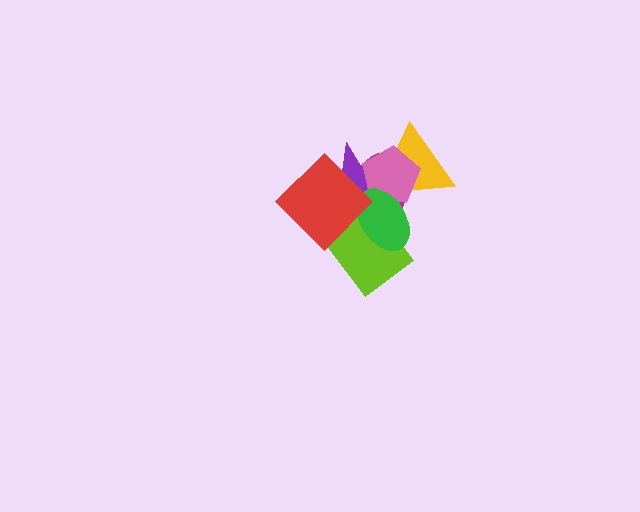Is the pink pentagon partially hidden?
Yes, it is partially covered by another shape.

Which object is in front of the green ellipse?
The red diamond is in front of the green ellipse.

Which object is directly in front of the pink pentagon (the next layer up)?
The lime rectangle is directly in front of the pink pentagon.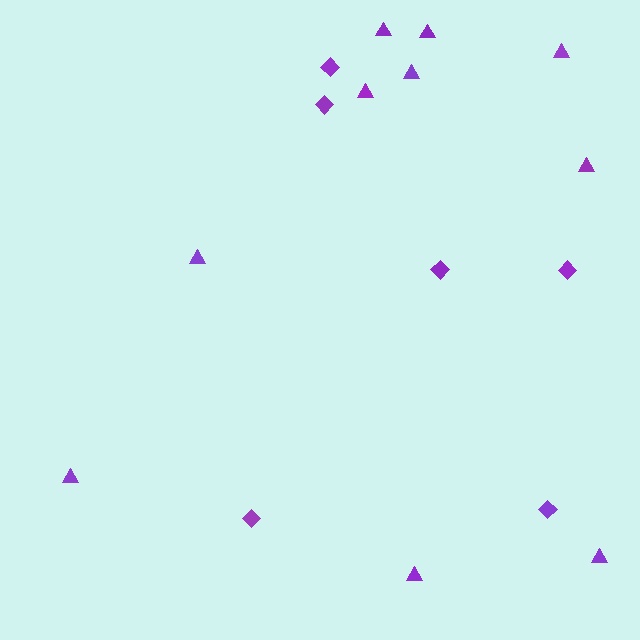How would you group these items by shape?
There are 2 groups: one group of triangles (10) and one group of diamonds (6).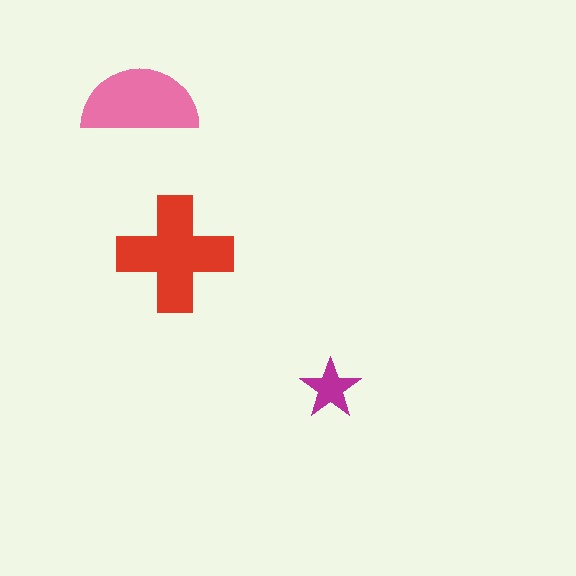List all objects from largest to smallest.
The red cross, the pink semicircle, the magenta star.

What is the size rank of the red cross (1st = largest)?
1st.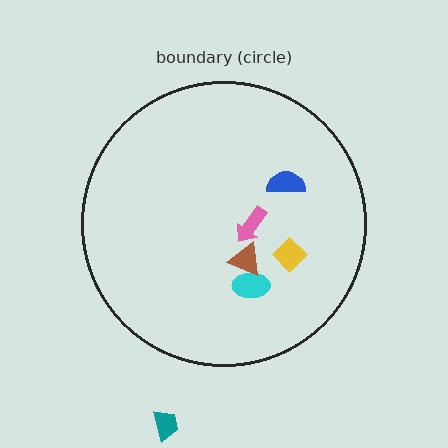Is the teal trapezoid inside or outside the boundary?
Outside.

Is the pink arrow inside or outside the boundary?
Inside.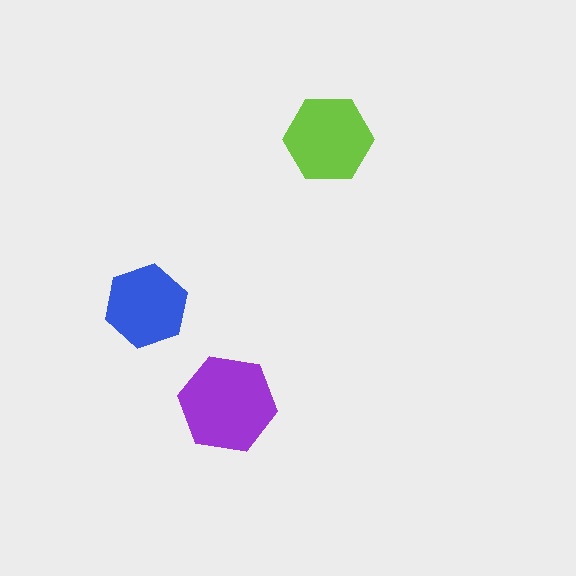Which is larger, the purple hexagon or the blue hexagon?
The purple one.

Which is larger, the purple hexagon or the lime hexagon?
The purple one.